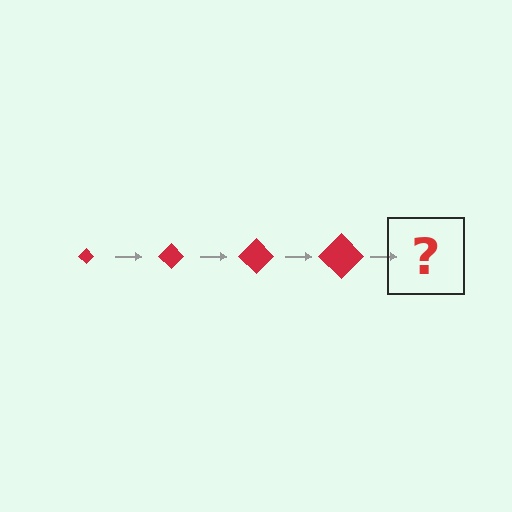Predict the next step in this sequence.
The next step is a red diamond, larger than the previous one.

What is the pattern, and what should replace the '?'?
The pattern is that the diamond gets progressively larger each step. The '?' should be a red diamond, larger than the previous one.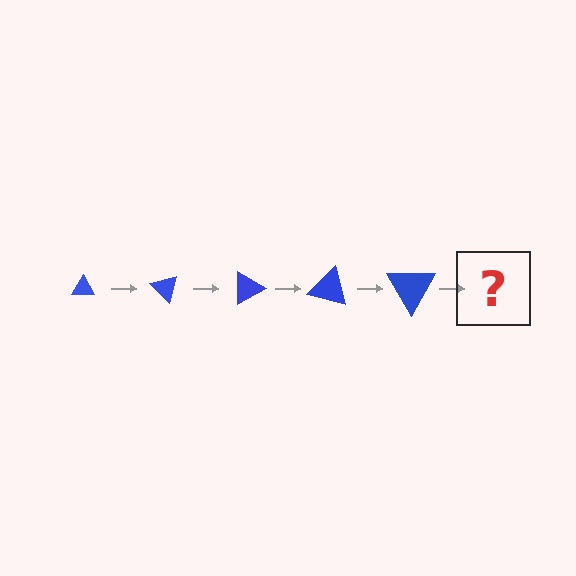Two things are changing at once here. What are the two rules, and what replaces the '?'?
The two rules are that the triangle grows larger each step and it rotates 45 degrees each step. The '?' should be a triangle, larger than the previous one and rotated 225 degrees from the start.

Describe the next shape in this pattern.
It should be a triangle, larger than the previous one and rotated 225 degrees from the start.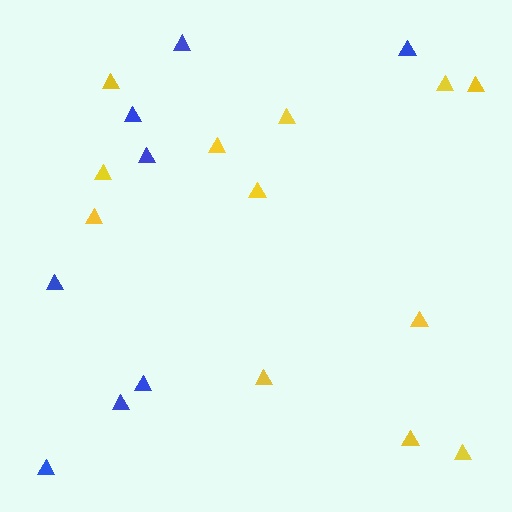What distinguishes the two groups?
There are 2 groups: one group of blue triangles (8) and one group of yellow triangles (12).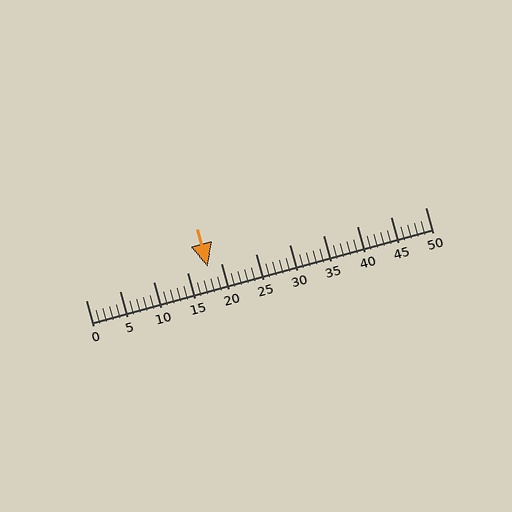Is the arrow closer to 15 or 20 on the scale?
The arrow is closer to 20.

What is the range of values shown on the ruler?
The ruler shows values from 0 to 50.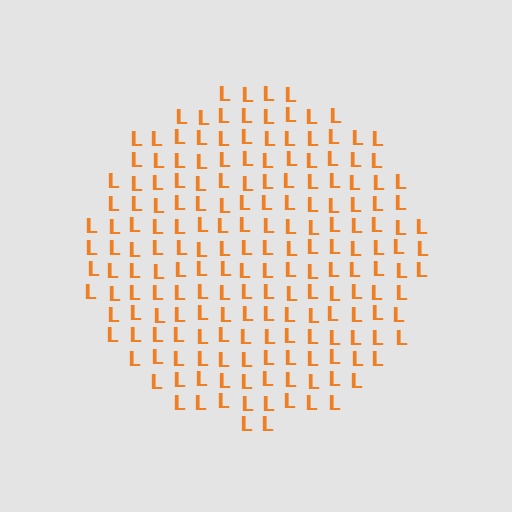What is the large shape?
The large shape is a circle.